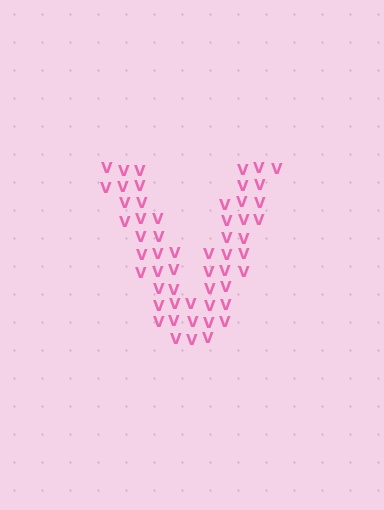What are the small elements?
The small elements are letter V's.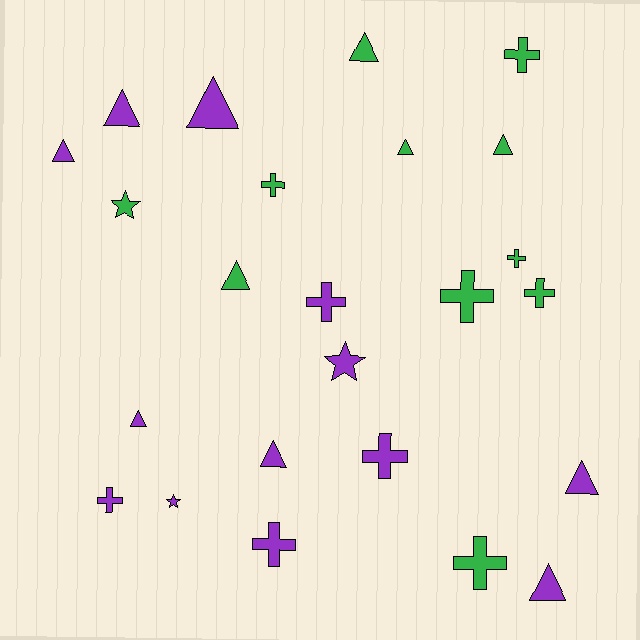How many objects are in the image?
There are 24 objects.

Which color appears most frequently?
Purple, with 13 objects.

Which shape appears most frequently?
Triangle, with 11 objects.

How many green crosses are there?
There are 6 green crosses.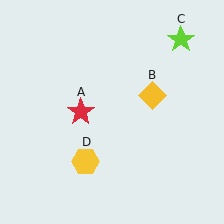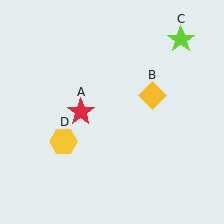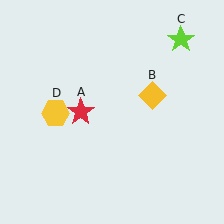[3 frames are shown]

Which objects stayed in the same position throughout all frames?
Red star (object A) and yellow diamond (object B) and lime star (object C) remained stationary.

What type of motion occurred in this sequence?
The yellow hexagon (object D) rotated clockwise around the center of the scene.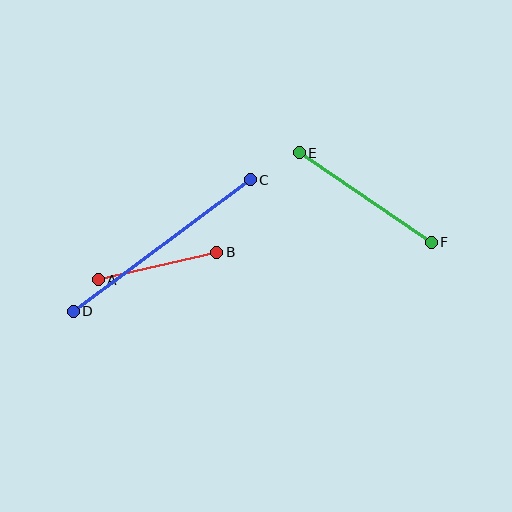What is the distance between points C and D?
The distance is approximately 220 pixels.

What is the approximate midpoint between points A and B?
The midpoint is at approximately (157, 266) pixels.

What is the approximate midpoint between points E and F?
The midpoint is at approximately (365, 197) pixels.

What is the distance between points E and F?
The distance is approximately 160 pixels.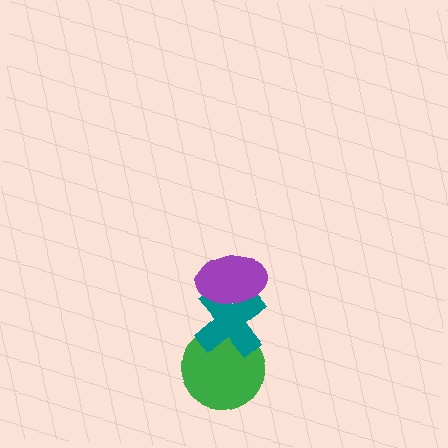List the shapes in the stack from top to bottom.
From top to bottom: the purple ellipse, the teal cross, the green circle.